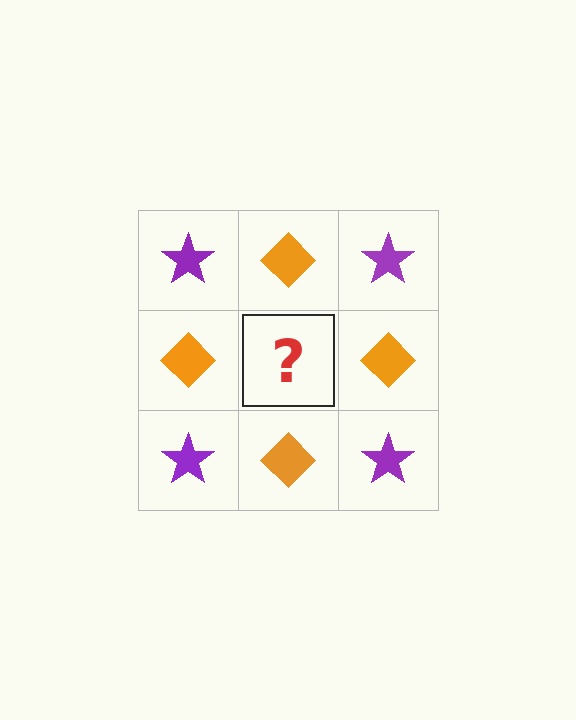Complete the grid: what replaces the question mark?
The question mark should be replaced with a purple star.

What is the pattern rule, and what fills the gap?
The rule is that it alternates purple star and orange diamond in a checkerboard pattern. The gap should be filled with a purple star.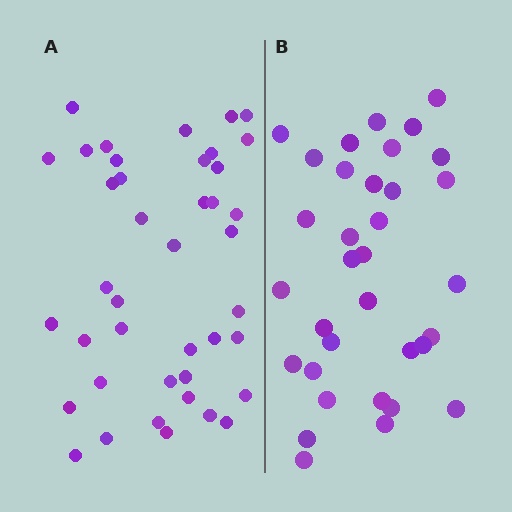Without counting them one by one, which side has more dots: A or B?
Region A (the left region) has more dots.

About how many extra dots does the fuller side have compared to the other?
Region A has roughly 8 or so more dots than region B.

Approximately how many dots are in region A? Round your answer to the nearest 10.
About 40 dots. (The exact count is 41, which rounds to 40.)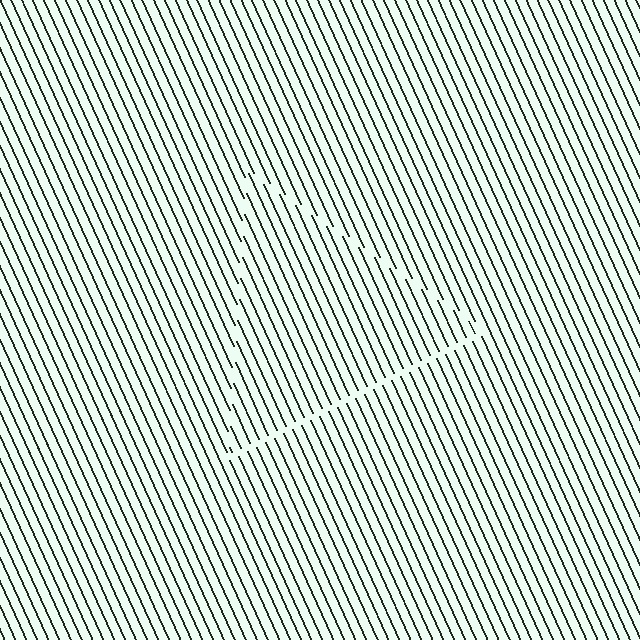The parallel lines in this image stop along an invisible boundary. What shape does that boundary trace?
An illusory triangle. The interior of the shape contains the same grating, shifted by half a period — the contour is defined by the phase discontinuity where line-ends from the inner and outer gratings abut.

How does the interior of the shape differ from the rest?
The interior of the shape contains the same grating, shifted by half a period — the contour is defined by the phase discontinuity where line-ends from the inner and outer gratings abut.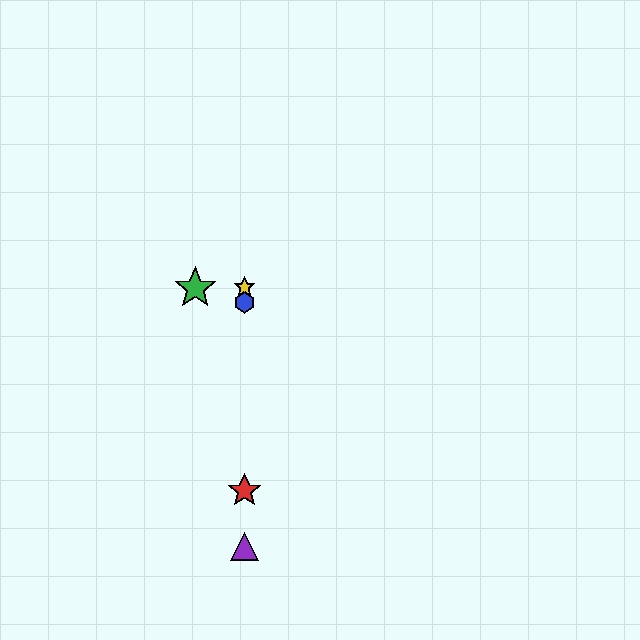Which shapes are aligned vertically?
The red star, the blue hexagon, the yellow star, the purple triangle are aligned vertically.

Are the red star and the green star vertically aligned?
No, the red star is at x≈244 and the green star is at x≈195.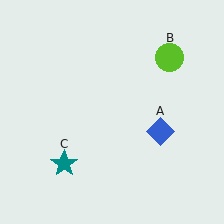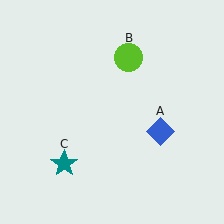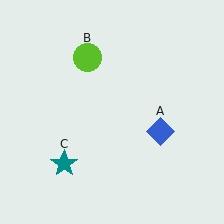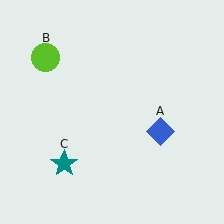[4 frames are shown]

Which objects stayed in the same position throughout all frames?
Blue diamond (object A) and teal star (object C) remained stationary.